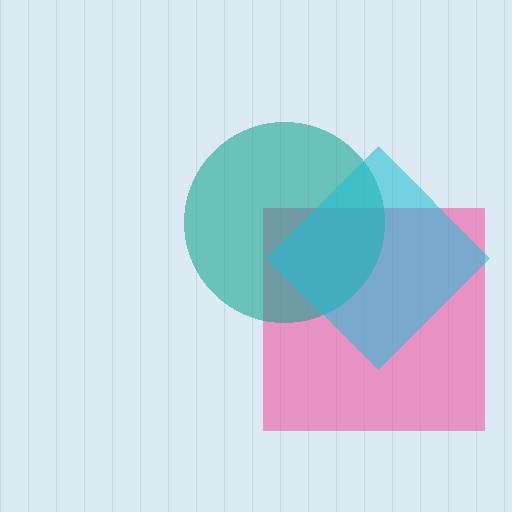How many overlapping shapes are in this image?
There are 3 overlapping shapes in the image.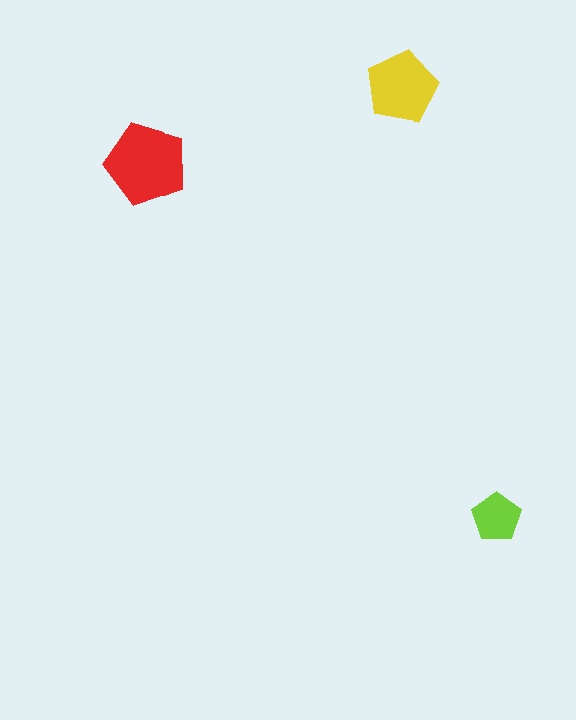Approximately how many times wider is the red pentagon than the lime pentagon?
About 1.5 times wider.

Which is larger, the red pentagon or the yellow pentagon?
The red one.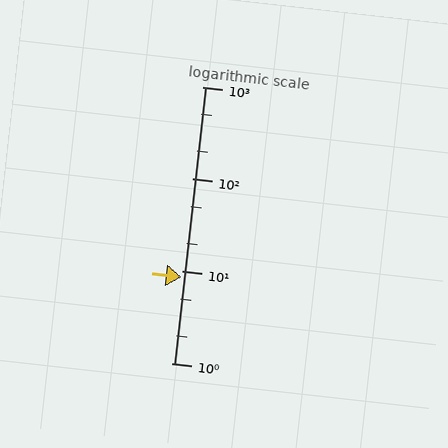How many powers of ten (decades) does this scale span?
The scale spans 3 decades, from 1 to 1000.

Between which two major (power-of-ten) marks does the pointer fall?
The pointer is between 1 and 10.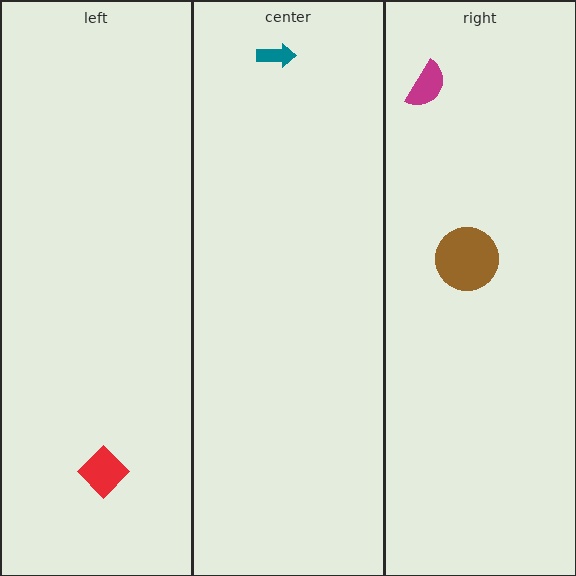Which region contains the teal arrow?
The center region.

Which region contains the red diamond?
The left region.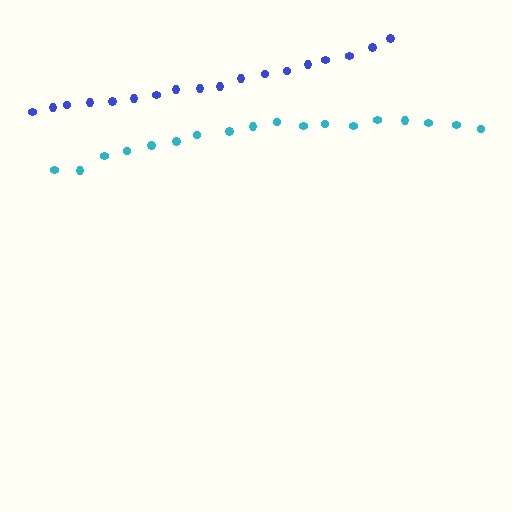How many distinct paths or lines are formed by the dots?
There are 2 distinct paths.